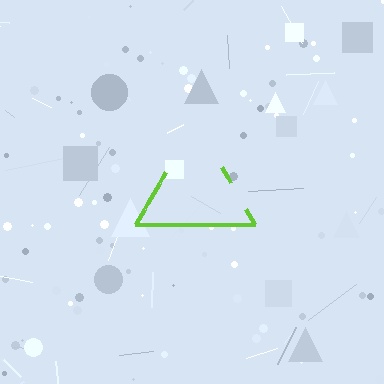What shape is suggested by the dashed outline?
The dashed outline suggests a triangle.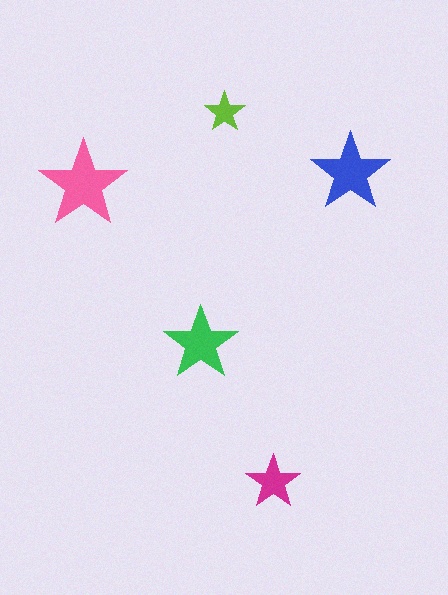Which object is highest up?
The lime star is topmost.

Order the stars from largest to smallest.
the pink one, the blue one, the green one, the magenta one, the lime one.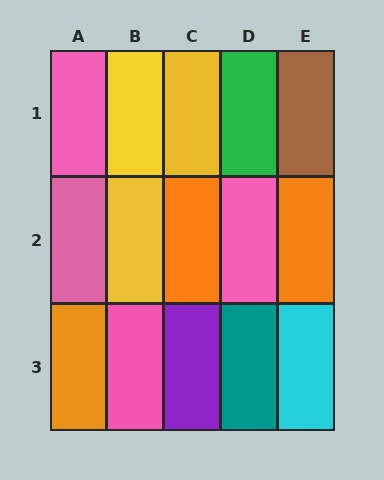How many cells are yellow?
3 cells are yellow.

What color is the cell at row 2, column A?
Pink.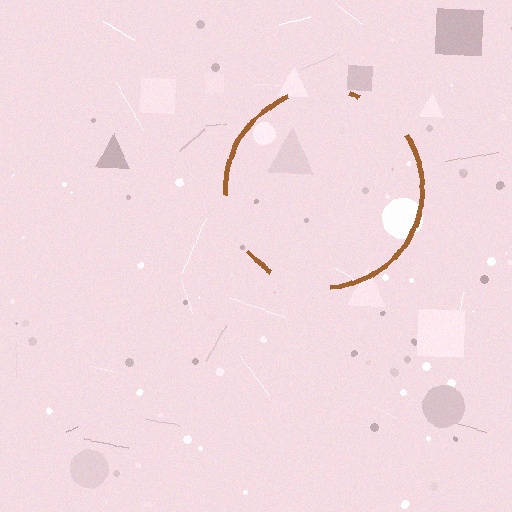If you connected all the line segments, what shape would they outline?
They would outline a circle.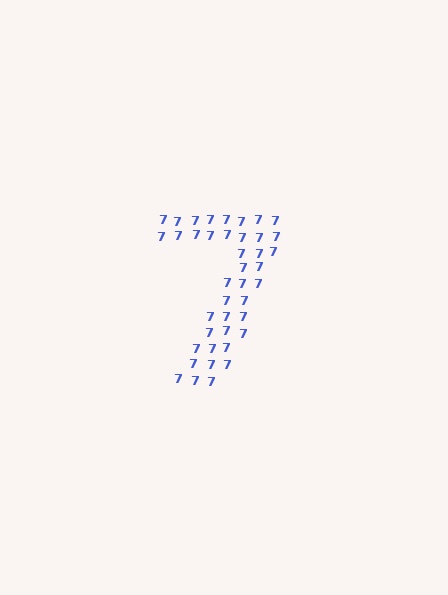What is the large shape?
The large shape is the digit 7.